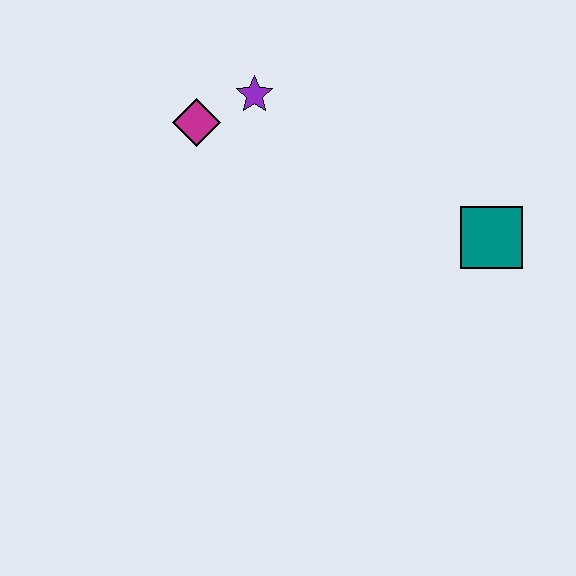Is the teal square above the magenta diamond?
No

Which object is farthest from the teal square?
The magenta diamond is farthest from the teal square.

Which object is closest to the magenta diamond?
The purple star is closest to the magenta diamond.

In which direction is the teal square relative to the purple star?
The teal square is to the right of the purple star.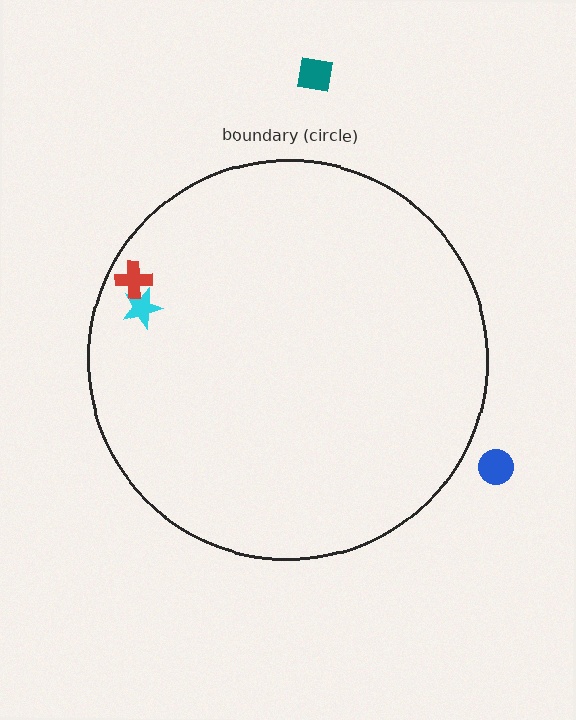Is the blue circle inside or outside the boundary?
Outside.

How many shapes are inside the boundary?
2 inside, 2 outside.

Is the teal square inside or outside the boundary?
Outside.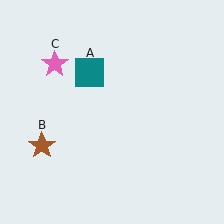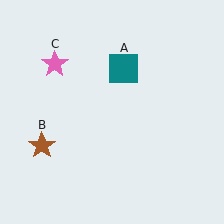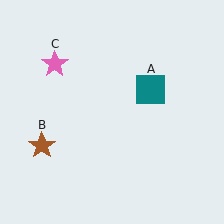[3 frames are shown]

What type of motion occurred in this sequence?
The teal square (object A) rotated clockwise around the center of the scene.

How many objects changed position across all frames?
1 object changed position: teal square (object A).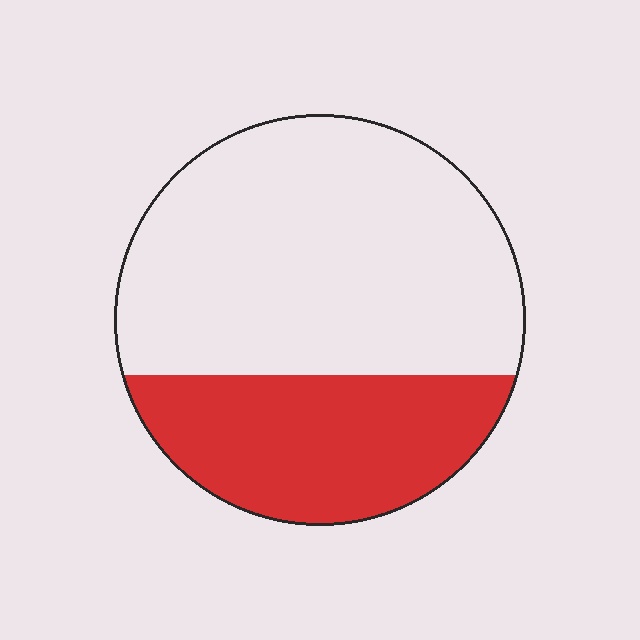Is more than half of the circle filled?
No.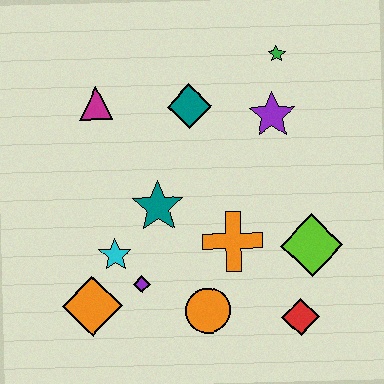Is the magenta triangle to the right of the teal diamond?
No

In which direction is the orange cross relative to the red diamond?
The orange cross is above the red diamond.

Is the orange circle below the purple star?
Yes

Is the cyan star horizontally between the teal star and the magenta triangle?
Yes